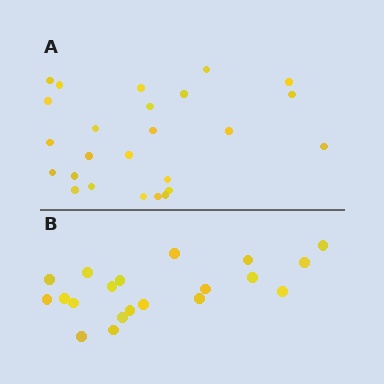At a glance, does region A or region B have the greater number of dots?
Region A (the top region) has more dots.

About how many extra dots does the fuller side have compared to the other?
Region A has about 5 more dots than region B.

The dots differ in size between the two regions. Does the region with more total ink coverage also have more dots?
No. Region B has more total ink coverage because its dots are larger, but region A actually contains more individual dots. Total area can be misleading — the number of items is what matters here.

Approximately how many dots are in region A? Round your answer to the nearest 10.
About 20 dots. (The exact count is 25, which rounds to 20.)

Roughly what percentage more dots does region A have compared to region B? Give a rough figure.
About 25% more.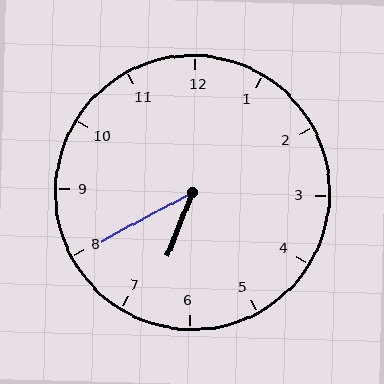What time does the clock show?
6:40.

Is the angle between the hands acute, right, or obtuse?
It is acute.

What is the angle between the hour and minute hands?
Approximately 40 degrees.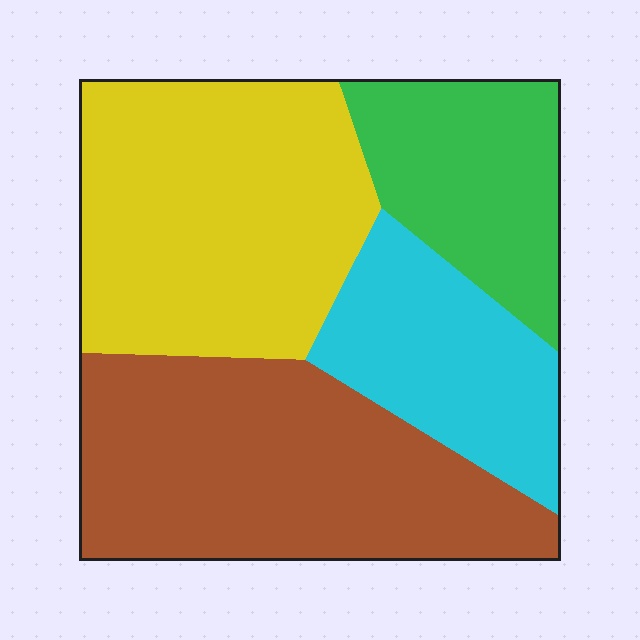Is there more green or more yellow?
Yellow.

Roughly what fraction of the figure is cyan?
Cyan takes up about one sixth (1/6) of the figure.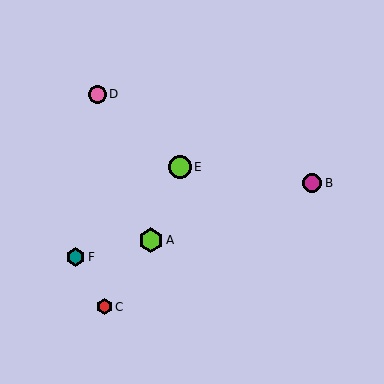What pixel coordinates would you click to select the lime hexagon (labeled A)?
Click at (151, 240) to select the lime hexagon A.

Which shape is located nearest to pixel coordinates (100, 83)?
The pink circle (labeled D) at (97, 94) is nearest to that location.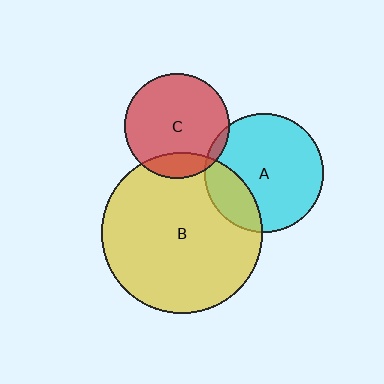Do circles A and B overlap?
Yes.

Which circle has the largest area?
Circle B (yellow).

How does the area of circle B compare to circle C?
Approximately 2.4 times.